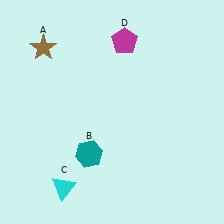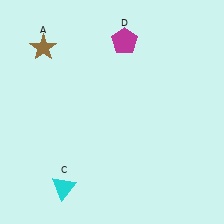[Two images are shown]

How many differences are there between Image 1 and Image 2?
There is 1 difference between the two images.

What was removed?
The teal hexagon (B) was removed in Image 2.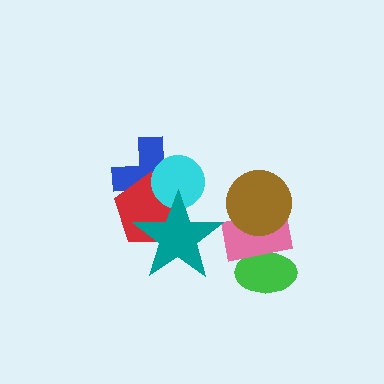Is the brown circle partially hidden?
No, no other shape covers it.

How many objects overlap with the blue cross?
3 objects overlap with the blue cross.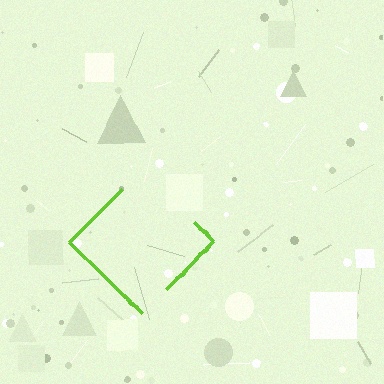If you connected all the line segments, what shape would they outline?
They would outline a diamond.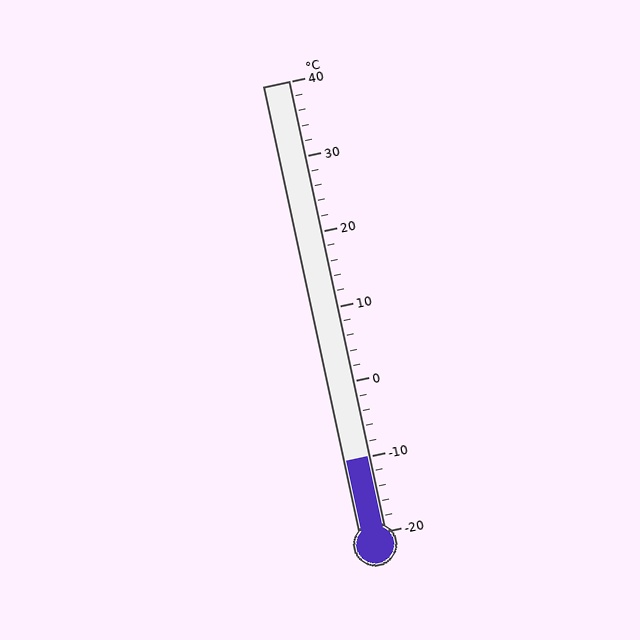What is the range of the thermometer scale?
The thermometer scale ranges from -20°C to 40°C.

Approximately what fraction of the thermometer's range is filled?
The thermometer is filled to approximately 15% of its range.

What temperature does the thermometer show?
The thermometer shows approximately -10°C.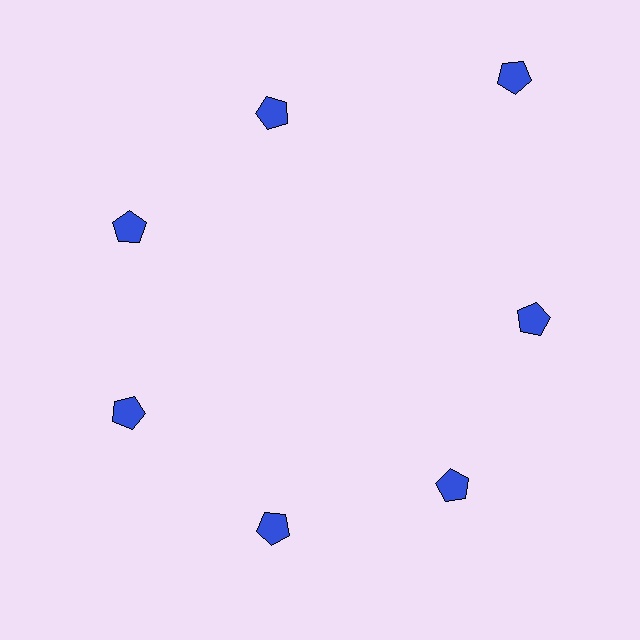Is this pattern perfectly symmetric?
No. The 7 blue pentagons are arranged in a ring, but one element near the 1 o'clock position is pushed outward from the center, breaking the 7-fold rotational symmetry.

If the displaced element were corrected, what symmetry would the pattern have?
It would have 7-fold rotational symmetry — the pattern would map onto itself every 51 degrees.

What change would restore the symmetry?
The symmetry would be restored by moving it inward, back onto the ring so that all 7 pentagons sit at equal angles and equal distance from the center.